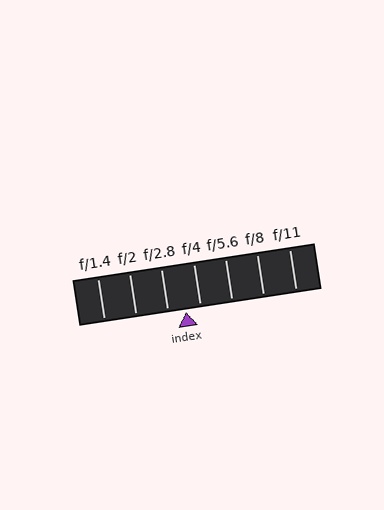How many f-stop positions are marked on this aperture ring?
There are 7 f-stop positions marked.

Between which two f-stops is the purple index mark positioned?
The index mark is between f/2.8 and f/4.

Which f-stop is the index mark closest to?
The index mark is closest to f/4.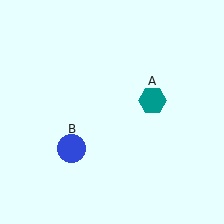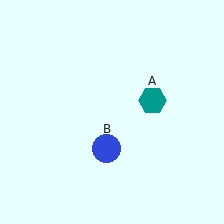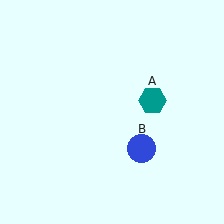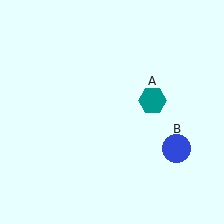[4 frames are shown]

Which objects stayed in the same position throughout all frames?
Teal hexagon (object A) remained stationary.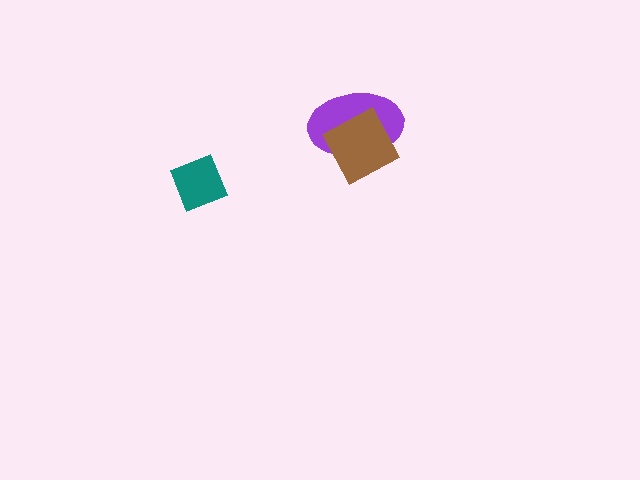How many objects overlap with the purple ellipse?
1 object overlaps with the purple ellipse.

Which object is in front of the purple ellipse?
The brown diamond is in front of the purple ellipse.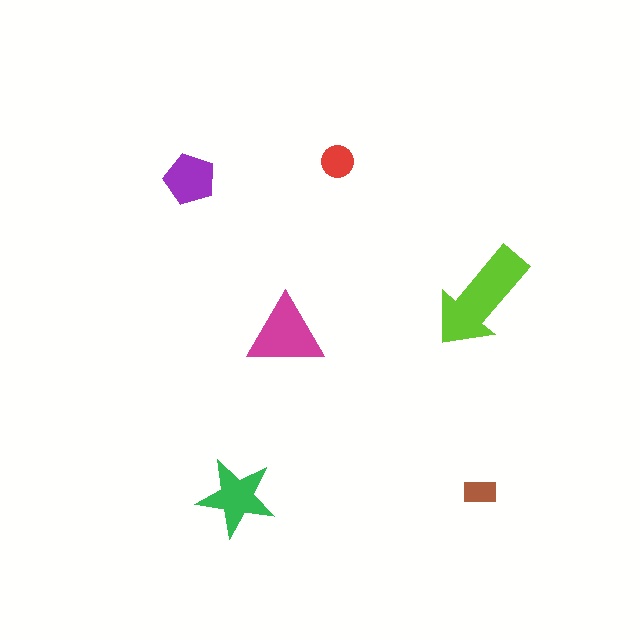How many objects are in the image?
There are 6 objects in the image.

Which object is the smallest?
The brown rectangle.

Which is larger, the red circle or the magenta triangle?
The magenta triangle.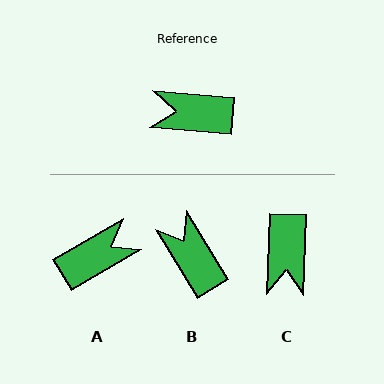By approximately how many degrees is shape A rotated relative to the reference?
Approximately 145 degrees clockwise.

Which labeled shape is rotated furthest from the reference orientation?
A, about 145 degrees away.